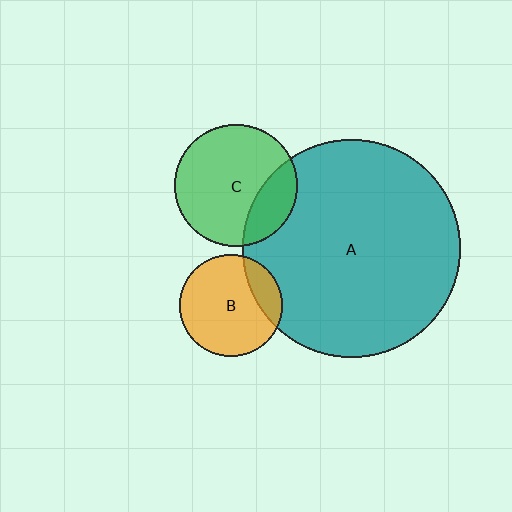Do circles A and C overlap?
Yes.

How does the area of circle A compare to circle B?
Approximately 4.5 times.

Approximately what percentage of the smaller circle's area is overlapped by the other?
Approximately 25%.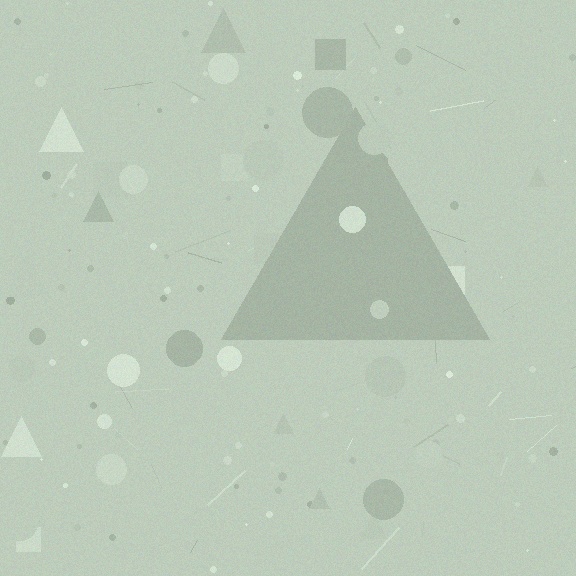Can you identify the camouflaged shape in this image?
The camouflaged shape is a triangle.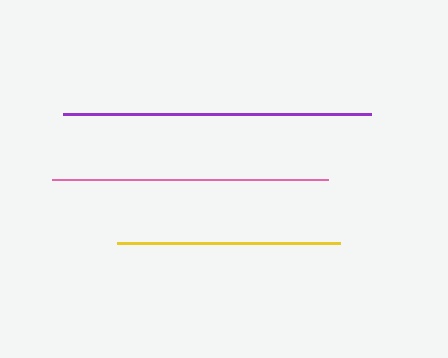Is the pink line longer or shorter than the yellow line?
The pink line is longer than the yellow line.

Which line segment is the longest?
The purple line is the longest at approximately 308 pixels.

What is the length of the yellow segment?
The yellow segment is approximately 222 pixels long.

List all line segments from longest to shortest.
From longest to shortest: purple, pink, yellow.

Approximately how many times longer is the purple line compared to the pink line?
The purple line is approximately 1.1 times the length of the pink line.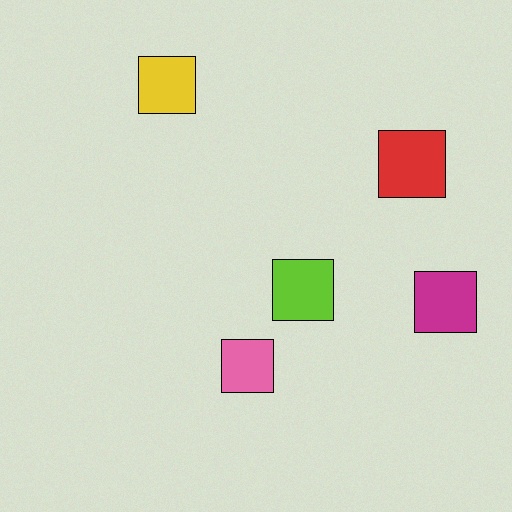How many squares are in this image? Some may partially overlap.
There are 5 squares.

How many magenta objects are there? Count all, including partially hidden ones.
There is 1 magenta object.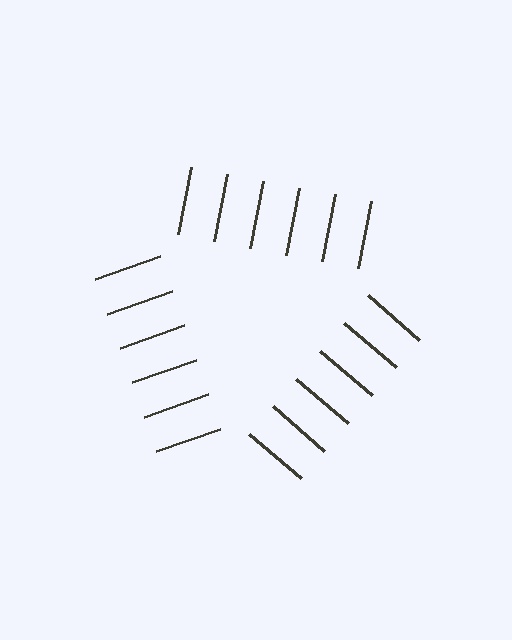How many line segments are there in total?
18 — 6 along each of the 3 edges.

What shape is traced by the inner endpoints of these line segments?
An illusory triangle — the line segments terminate on its edges but no continuous stroke is drawn.